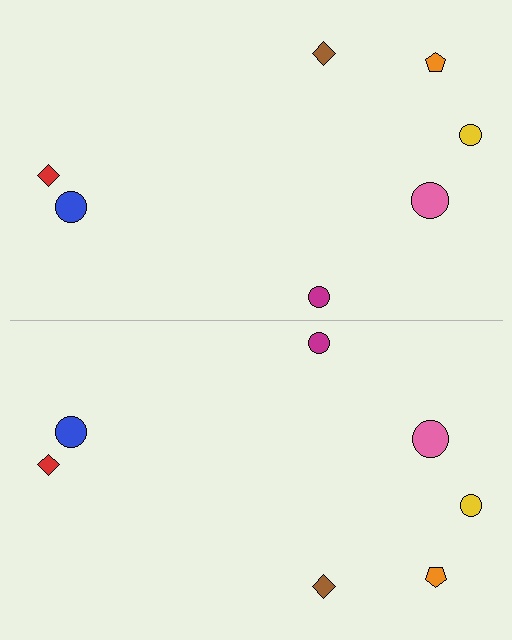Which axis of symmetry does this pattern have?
The pattern has a horizontal axis of symmetry running through the center of the image.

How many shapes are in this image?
There are 14 shapes in this image.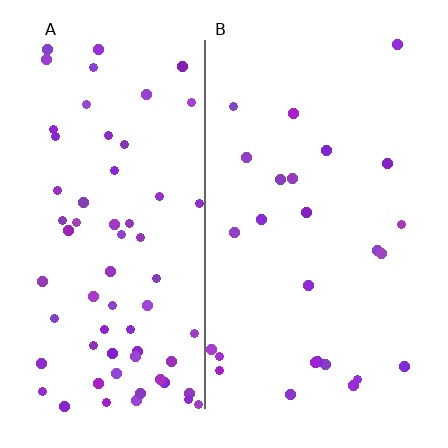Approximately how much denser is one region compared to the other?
Approximately 2.6× — region A over region B.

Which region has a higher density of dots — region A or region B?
A (the left).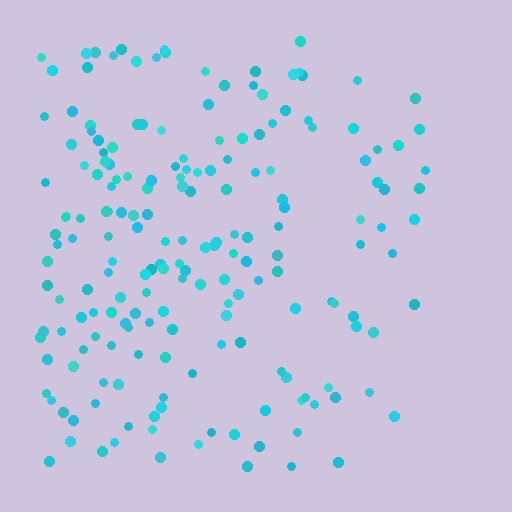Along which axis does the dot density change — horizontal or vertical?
Horizontal.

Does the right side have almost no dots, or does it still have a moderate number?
Still a moderate number, just noticeably fewer than the left.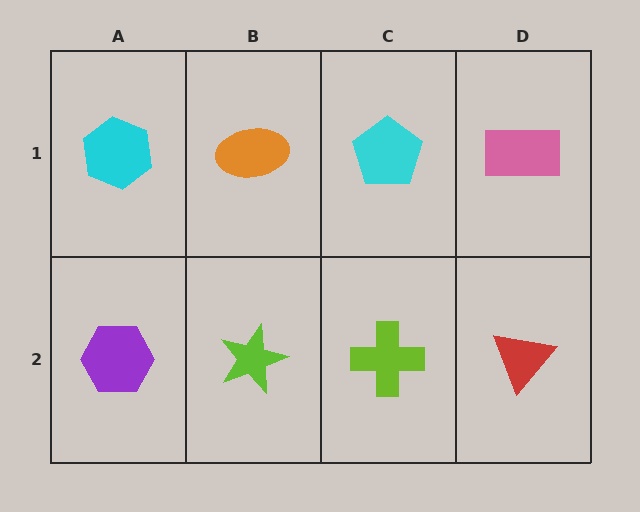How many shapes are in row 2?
4 shapes.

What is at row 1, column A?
A cyan hexagon.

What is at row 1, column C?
A cyan pentagon.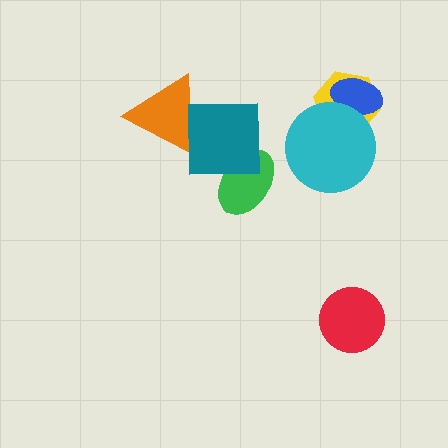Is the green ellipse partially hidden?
Yes, it is partially covered by another shape.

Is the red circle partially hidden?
No, no other shape covers it.